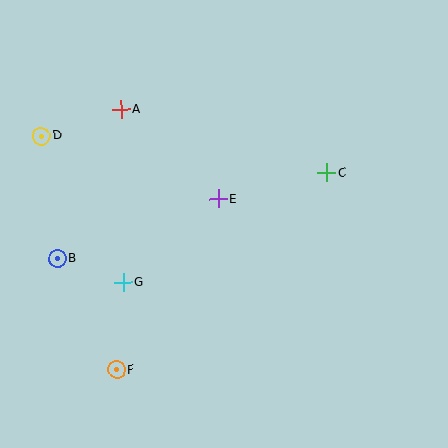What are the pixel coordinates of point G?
Point G is at (123, 282).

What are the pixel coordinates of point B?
Point B is at (57, 259).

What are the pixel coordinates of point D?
Point D is at (41, 136).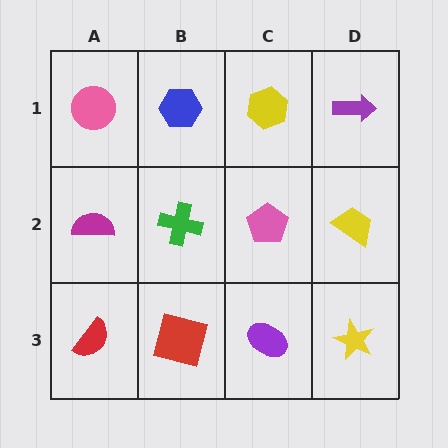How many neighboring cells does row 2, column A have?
3.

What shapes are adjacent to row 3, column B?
A green cross (row 2, column B), a red semicircle (row 3, column A), a purple ellipse (row 3, column C).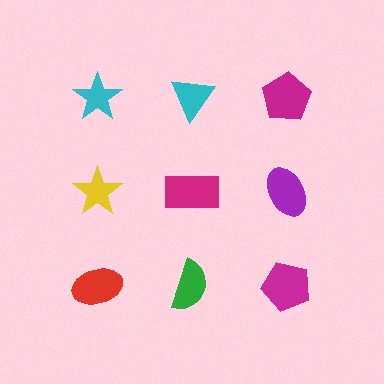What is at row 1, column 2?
A cyan triangle.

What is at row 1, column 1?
A cyan star.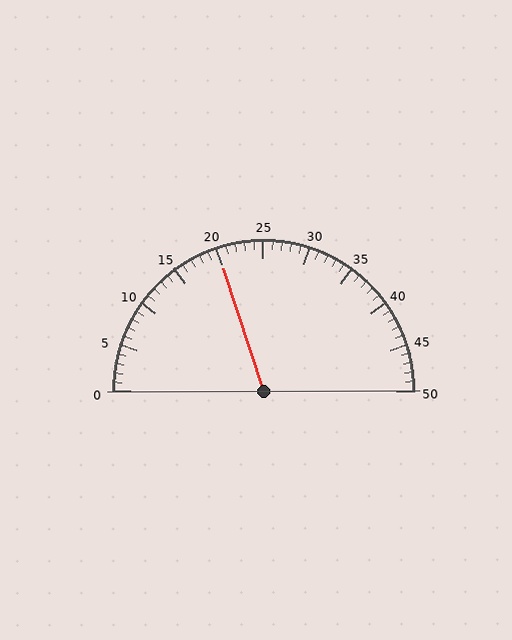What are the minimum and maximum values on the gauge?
The gauge ranges from 0 to 50.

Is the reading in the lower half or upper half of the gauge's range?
The reading is in the lower half of the range (0 to 50).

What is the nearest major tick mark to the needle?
The nearest major tick mark is 20.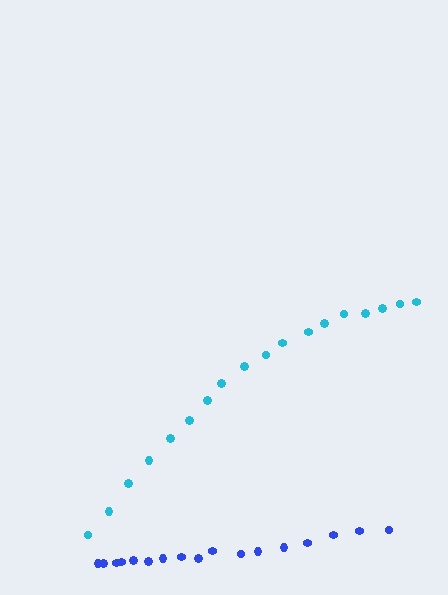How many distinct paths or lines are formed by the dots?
There are 2 distinct paths.